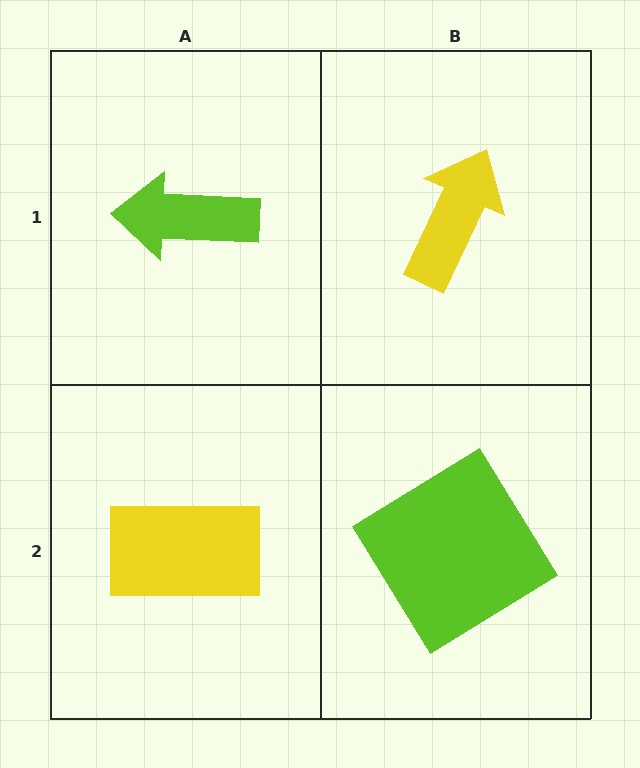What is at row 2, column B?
A lime diamond.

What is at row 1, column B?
A yellow arrow.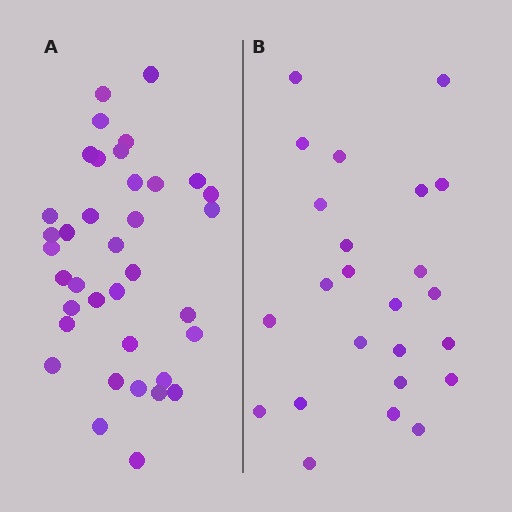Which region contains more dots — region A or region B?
Region A (the left region) has more dots.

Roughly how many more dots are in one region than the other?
Region A has approximately 15 more dots than region B.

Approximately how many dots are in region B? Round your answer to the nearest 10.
About 20 dots. (The exact count is 24, which rounds to 20.)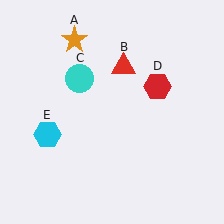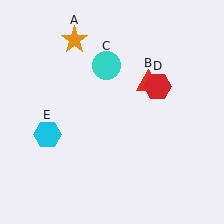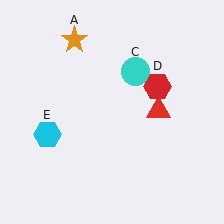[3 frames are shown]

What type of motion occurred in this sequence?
The red triangle (object B), cyan circle (object C) rotated clockwise around the center of the scene.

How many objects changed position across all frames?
2 objects changed position: red triangle (object B), cyan circle (object C).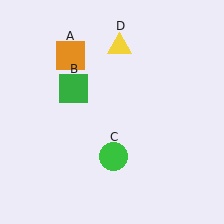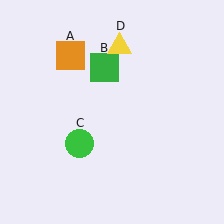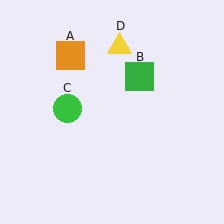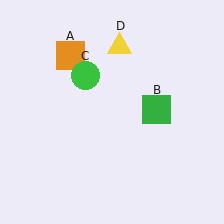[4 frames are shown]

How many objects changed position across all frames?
2 objects changed position: green square (object B), green circle (object C).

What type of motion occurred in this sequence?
The green square (object B), green circle (object C) rotated clockwise around the center of the scene.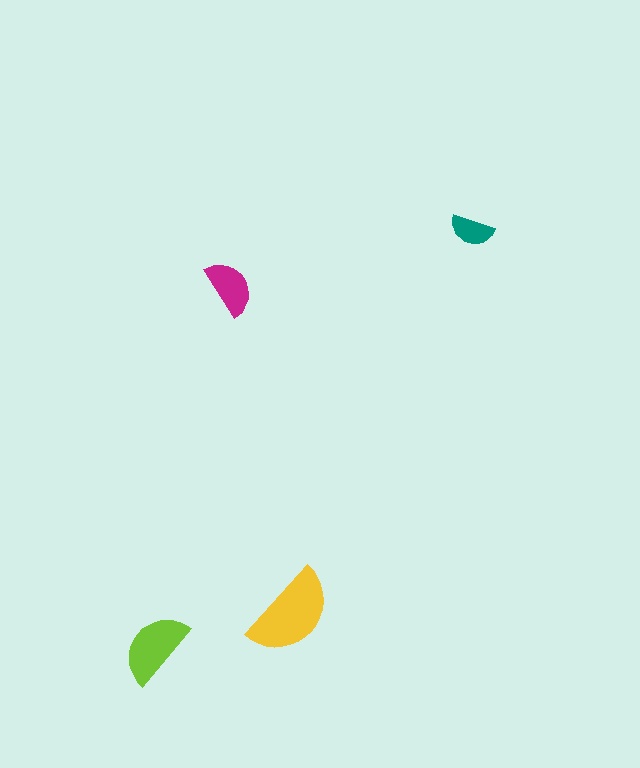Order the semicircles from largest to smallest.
the yellow one, the lime one, the magenta one, the teal one.